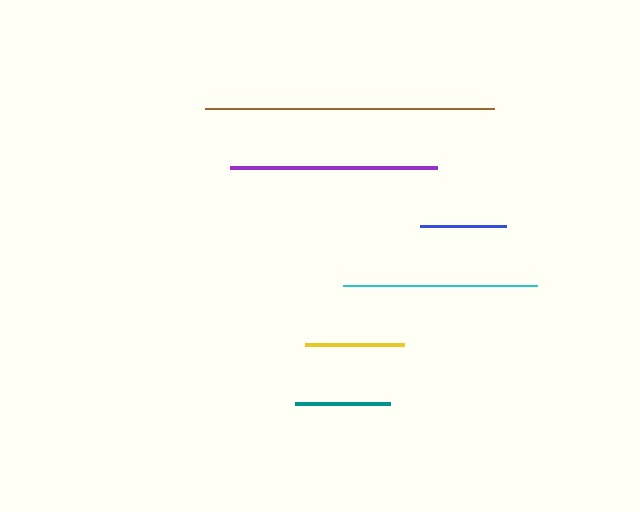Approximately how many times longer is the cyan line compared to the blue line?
The cyan line is approximately 2.3 times the length of the blue line.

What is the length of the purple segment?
The purple segment is approximately 207 pixels long.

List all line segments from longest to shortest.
From longest to shortest: brown, purple, cyan, yellow, teal, blue.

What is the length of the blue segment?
The blue segment is approximately 86 pixels long.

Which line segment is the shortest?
The blue line is the shortest at approximately 86 pixels.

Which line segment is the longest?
The brown line is the longest at approximately 288 pixels.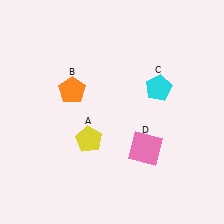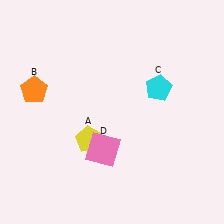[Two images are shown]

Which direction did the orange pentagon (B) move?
The orange pentagon (B) moved left.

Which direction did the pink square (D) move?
The pink square (D) moved left.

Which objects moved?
The objects that moved are: the orange pentagon (B), the pink square (D).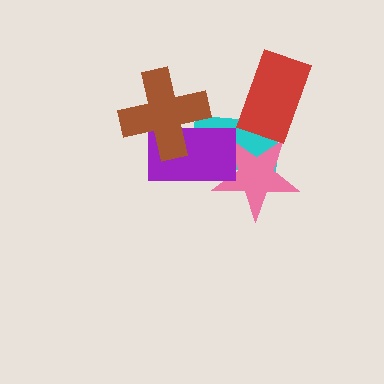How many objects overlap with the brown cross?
2 objects overlap with the brown cross.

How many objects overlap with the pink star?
2 objects overlap with the pink star.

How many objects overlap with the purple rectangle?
3 objects overlap with the purple rectangle.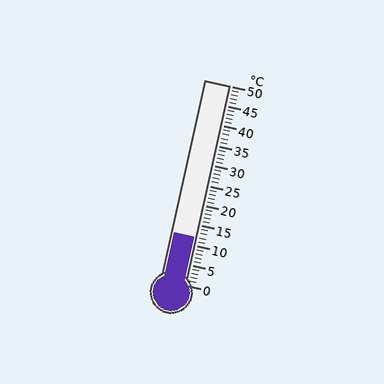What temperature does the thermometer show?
The thermometer shows approximately 12°C.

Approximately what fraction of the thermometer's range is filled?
The thermometer is filled to approximately 25% of its range.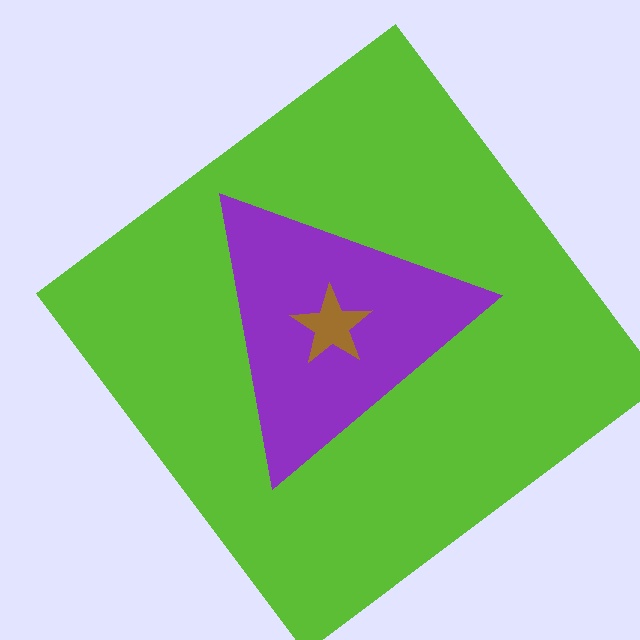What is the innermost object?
The brown star.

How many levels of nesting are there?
3.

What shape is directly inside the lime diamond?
The purple triangle.